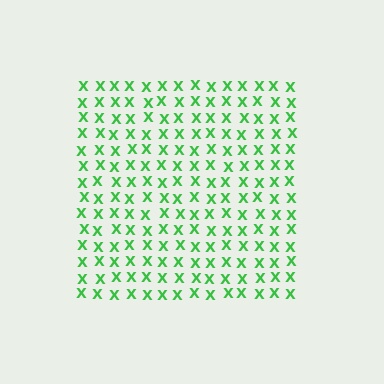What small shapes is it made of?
It is made of small letter X's.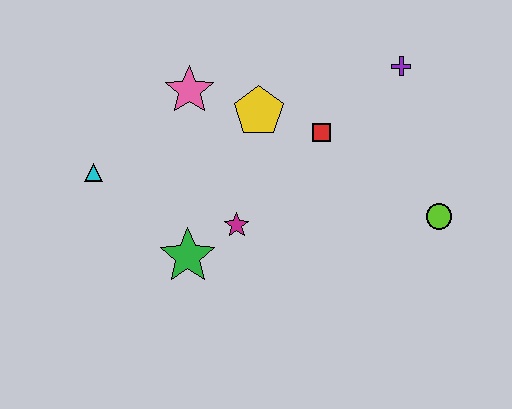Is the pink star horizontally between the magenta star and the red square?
No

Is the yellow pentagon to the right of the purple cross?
No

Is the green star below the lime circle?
Yes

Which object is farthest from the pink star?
The lime circle is farthest from the pink star.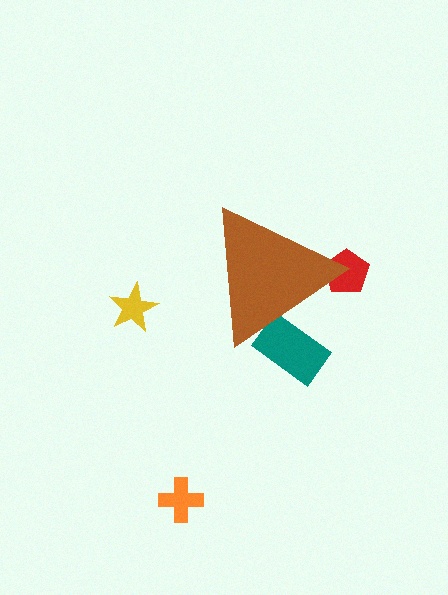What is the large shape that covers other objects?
A brown triangle.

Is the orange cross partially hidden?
No, the orange cross is fully visible.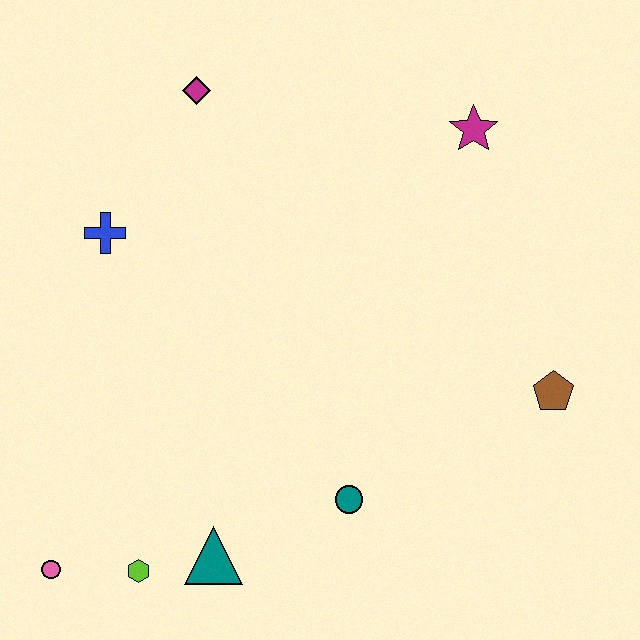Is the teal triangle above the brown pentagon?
No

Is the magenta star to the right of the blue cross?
Yes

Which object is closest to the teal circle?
The teal triangle is closest to the teal circle.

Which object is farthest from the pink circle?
The magenta star is farthest from the pink circle.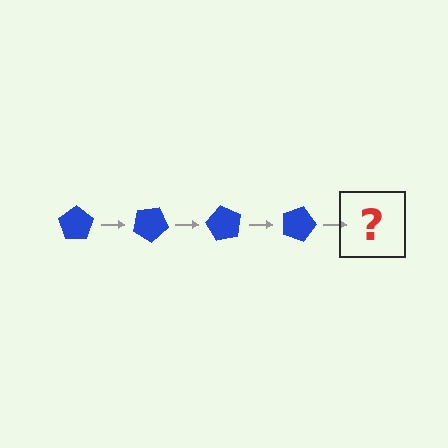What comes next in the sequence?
The next element should be a blue pentagon rotated 120 degrees.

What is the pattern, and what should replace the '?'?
The pattern is that the pentagon rotates 30 degrees each step. The '?' should be a blue pentagon rotated 120 degrees.